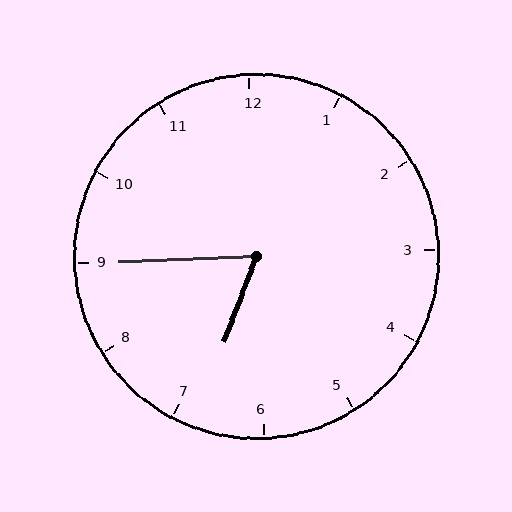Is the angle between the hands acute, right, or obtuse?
It is acute.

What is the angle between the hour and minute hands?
Approximately 68 degrees.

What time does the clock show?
6:45.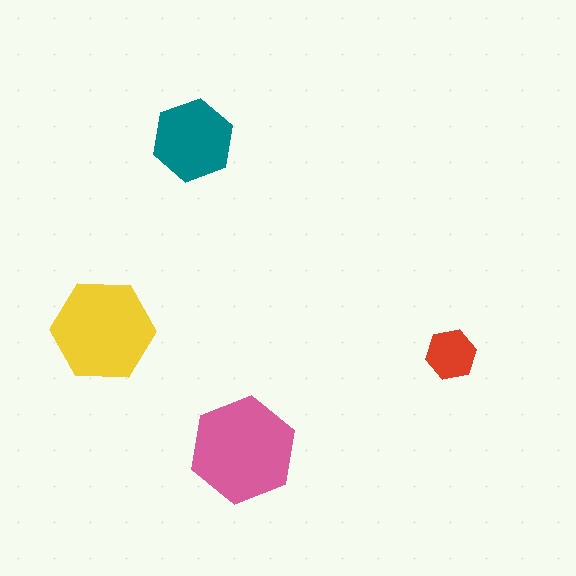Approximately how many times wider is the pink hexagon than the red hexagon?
About 2 times wider.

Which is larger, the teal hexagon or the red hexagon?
The teal one.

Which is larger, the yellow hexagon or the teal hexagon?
The yellow one.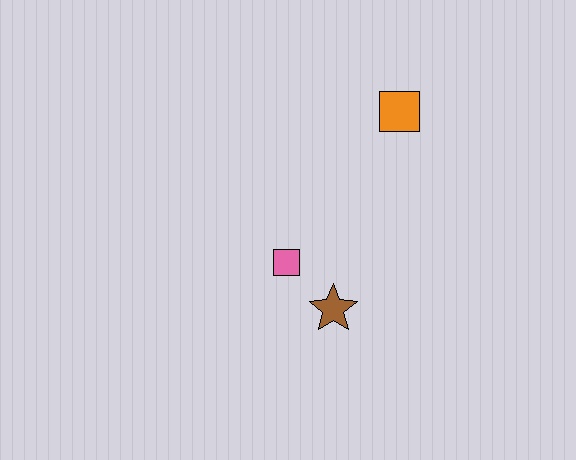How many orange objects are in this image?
There is 1 orange object.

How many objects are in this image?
There are 3 objects.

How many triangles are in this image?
There are no triangles.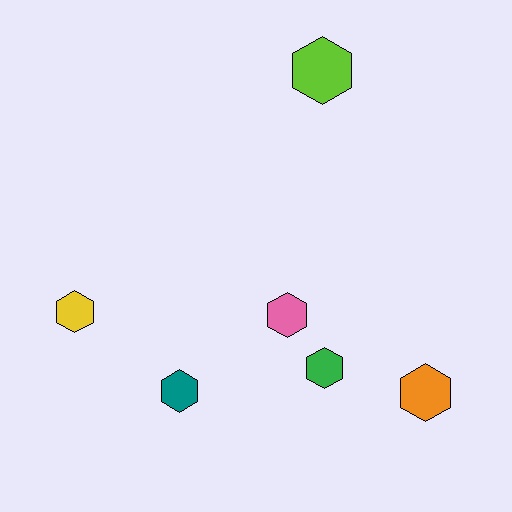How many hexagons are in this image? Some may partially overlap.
There are 6 hexagons.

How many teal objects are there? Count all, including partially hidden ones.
There is 1 teal object.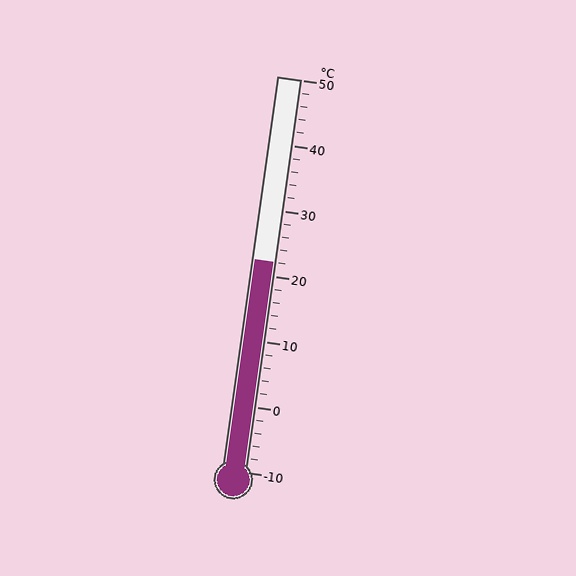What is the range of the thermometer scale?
The thermometer scale ranges from -10°C to 50°C.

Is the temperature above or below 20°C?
The temperature is above 20°C.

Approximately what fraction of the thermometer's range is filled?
The thermometer is filled to approximately 55% of its range.